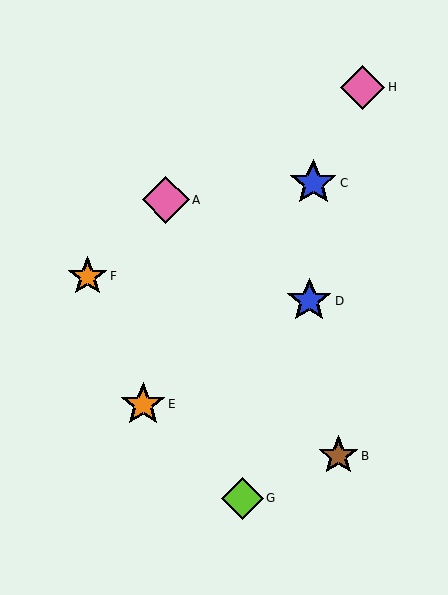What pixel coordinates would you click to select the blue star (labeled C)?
Click at (313, 183) to select the blue star C.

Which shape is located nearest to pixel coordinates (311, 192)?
The blue star (labeled C) at (313, 183) is nearest to that location.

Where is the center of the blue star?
The center of the blue star is at (309, 301).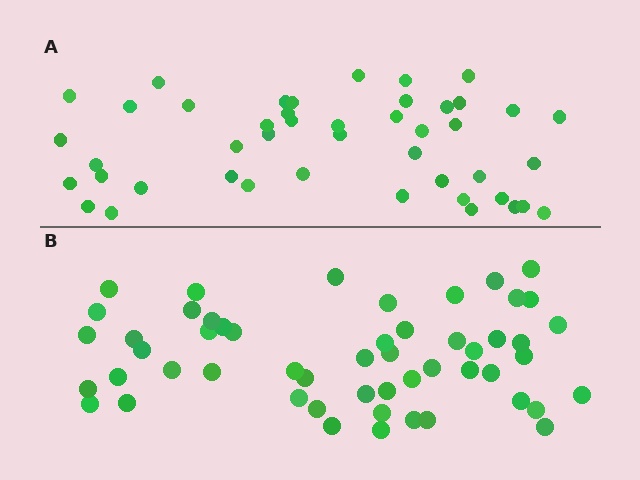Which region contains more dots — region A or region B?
Region B (the bottom region) has more dots.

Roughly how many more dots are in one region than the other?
Region B has roughly 8 or so more dots than region A.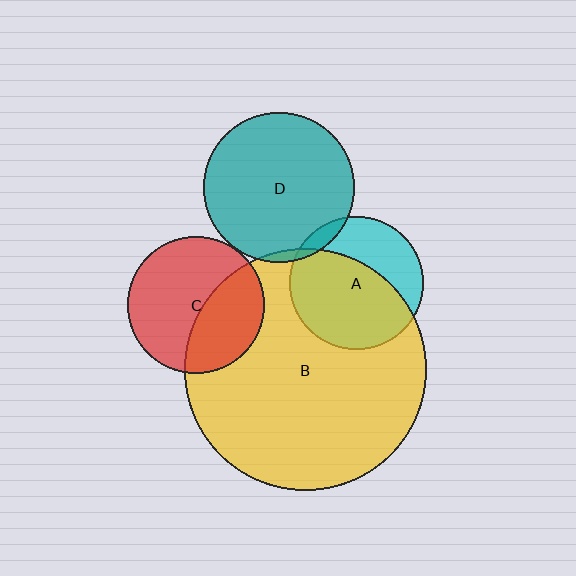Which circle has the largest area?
Circle B (yellow).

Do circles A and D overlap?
Yes.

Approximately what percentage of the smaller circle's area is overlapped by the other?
Approximately 5%.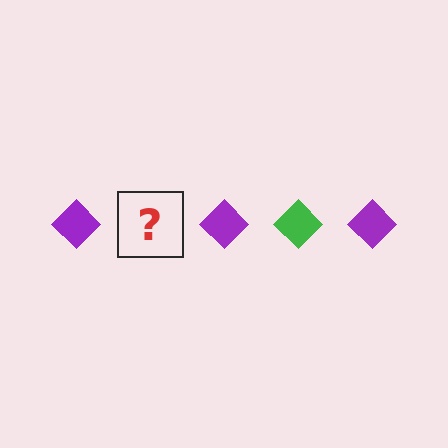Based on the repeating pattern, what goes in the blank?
The blank should be a green diamond.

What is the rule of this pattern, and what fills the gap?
The rule is that the pattern cycles through purple, green diamonds. The gap should be filled with a green diamond.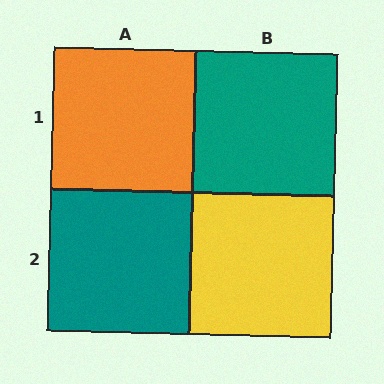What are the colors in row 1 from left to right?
Orange, teal.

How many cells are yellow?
1 cell is yellow.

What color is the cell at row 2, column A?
Teal.